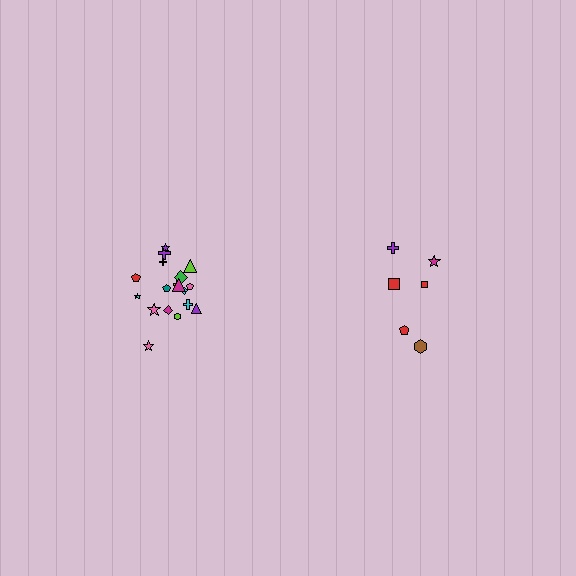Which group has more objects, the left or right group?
The left group.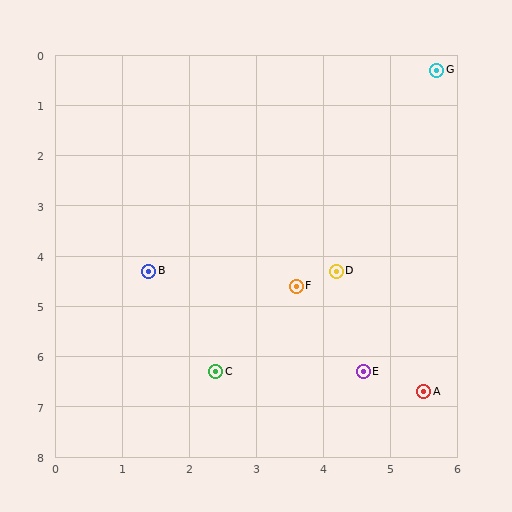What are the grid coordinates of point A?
Point A is at approximately (5.5, 6.7).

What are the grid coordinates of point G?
Point G is at approximately (5.7, 0.3).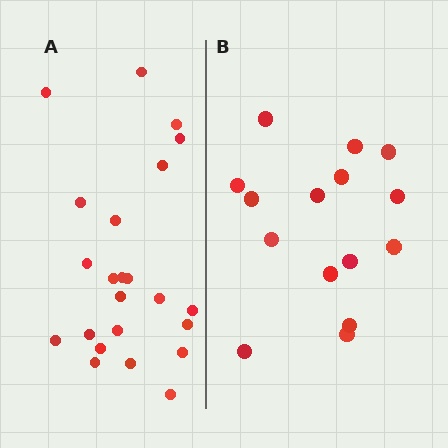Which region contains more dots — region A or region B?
Region A (the left region) has more dots.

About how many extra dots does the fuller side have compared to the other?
Region A has roughly 8 or so more dots than region B.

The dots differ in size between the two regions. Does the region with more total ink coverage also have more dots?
No. Region B has more total ink coverage because its dots are larger, but region A actually contains more individual dots. Total area can be misleading — the number of items is what matters here.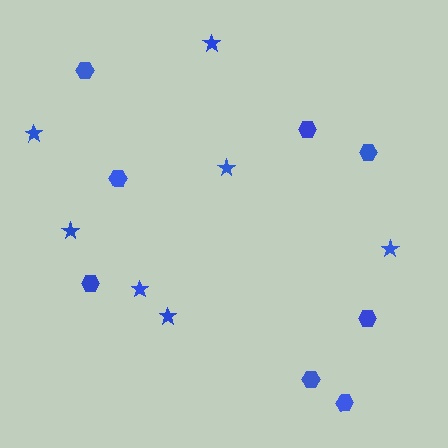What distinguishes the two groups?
There are 2 groups: one group of hexagons (8) and one group of stars (7).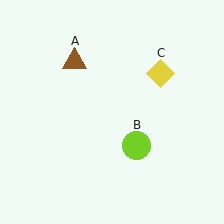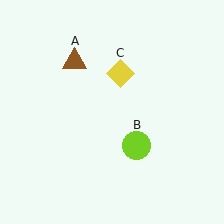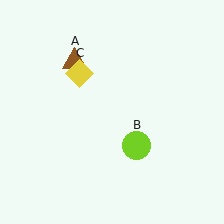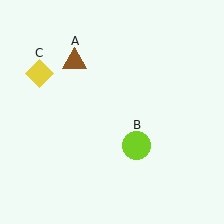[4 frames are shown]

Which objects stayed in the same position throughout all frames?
Brown triangle (object A) and lime circle (object B) remained stationary.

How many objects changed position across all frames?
1 object changed position: yellow diamond (object C).